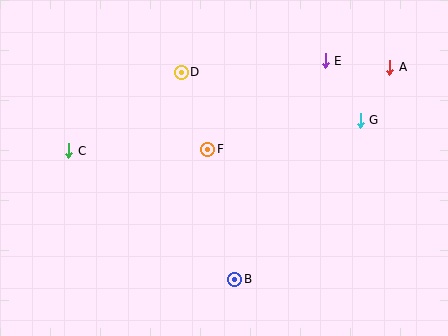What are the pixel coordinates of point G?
Point G is at (360, 120).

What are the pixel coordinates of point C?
Point C is at (69, 151).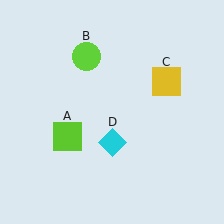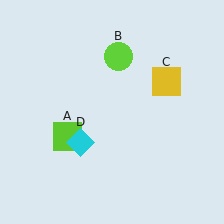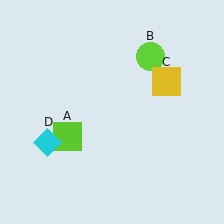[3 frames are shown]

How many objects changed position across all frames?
2 objects changed position: lime circle (object B), cyan diamond (object D).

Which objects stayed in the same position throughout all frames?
Lime square (object A) and yellow square (object C) remained stationary.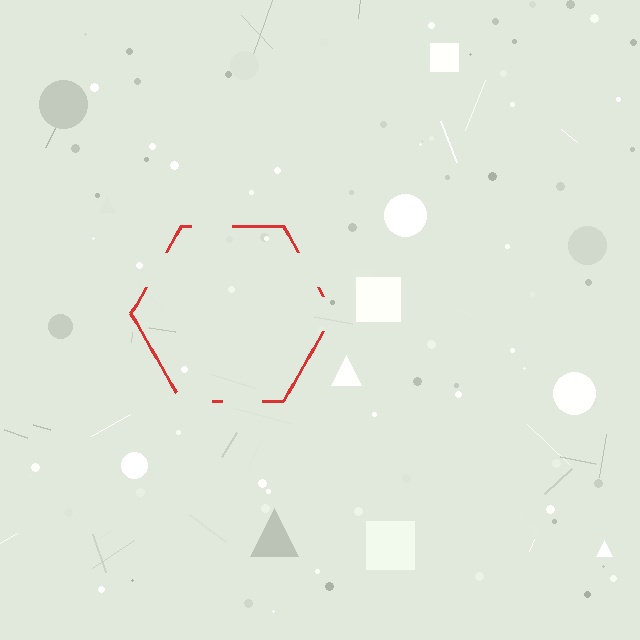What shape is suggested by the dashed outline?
The dashed outline suggests a hexagon.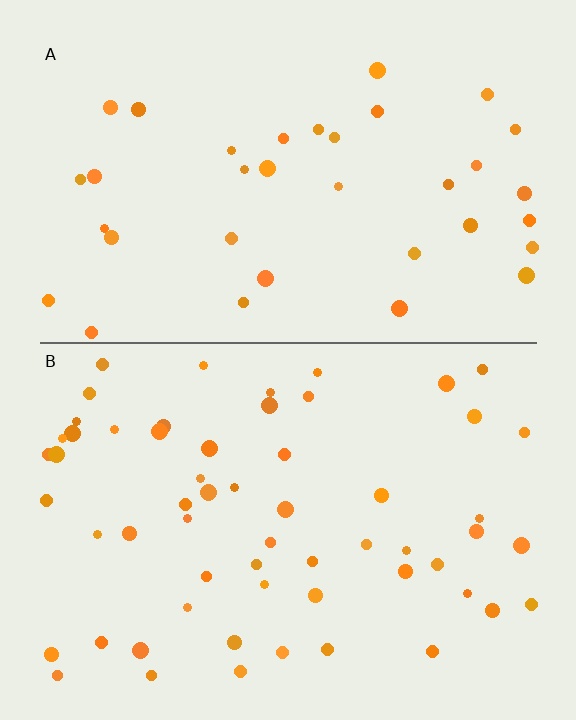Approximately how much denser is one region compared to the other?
Approximately 1.7× — region B over region A.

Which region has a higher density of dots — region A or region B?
B (the bottom).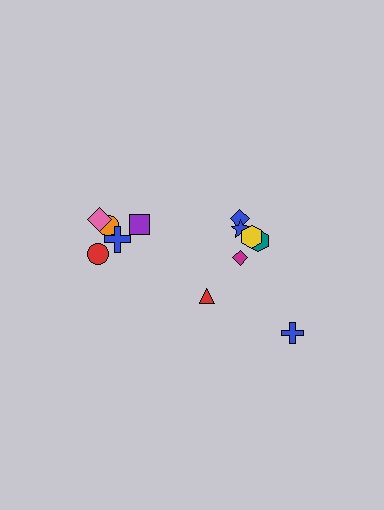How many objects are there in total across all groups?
There are 12 objects.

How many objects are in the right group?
There are 7 objects.